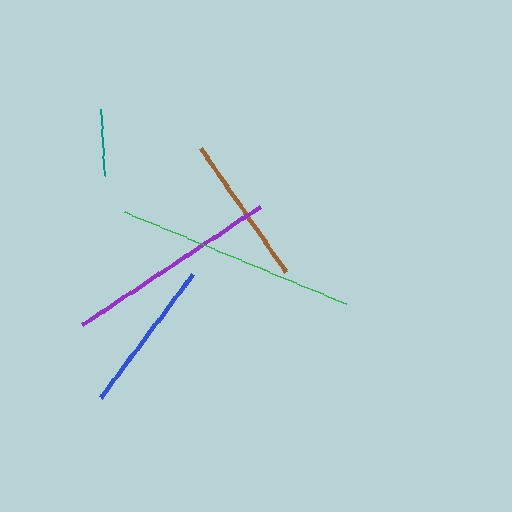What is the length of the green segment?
The green segment is approximately 240 pixels long.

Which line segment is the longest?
The green line is the longest at approximately 240 pixels.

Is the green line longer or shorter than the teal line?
The green line is longer than the teal line.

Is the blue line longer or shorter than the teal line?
The blue line is longer than the teal line.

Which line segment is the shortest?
The teal line is the shortest at approximately 67 pixels.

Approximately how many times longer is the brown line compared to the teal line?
The brown line is approximately 2.3 times the length of the teal line.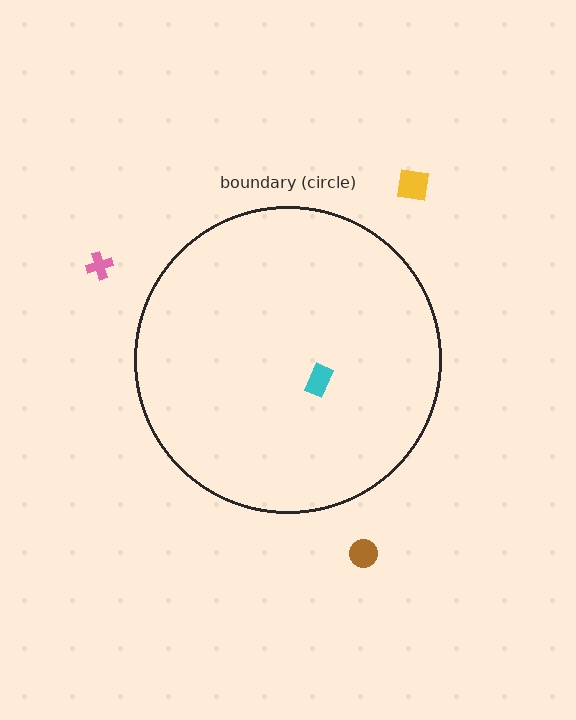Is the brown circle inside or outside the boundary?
Outside.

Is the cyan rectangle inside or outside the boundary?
Inside.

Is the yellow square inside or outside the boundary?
Outside.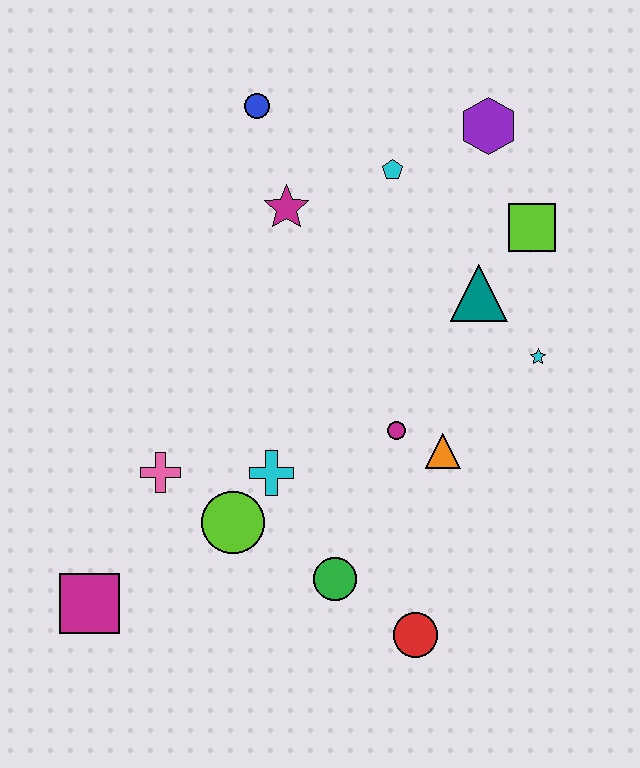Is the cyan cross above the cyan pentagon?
No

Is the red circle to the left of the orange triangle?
Yes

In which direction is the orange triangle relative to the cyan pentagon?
The orange triangle is below the cyan pentagon.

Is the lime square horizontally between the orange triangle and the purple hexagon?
No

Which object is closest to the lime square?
The teal triangle is closest to the lime square.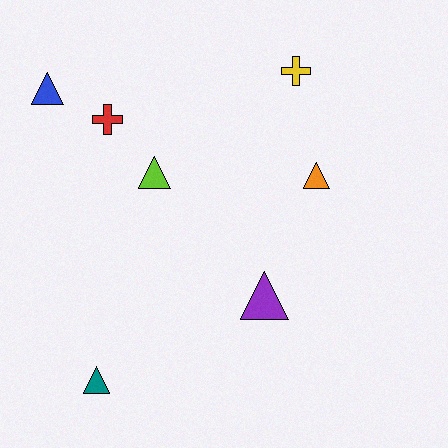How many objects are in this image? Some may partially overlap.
There are 7 objects.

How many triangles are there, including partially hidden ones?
There are 5 triangles.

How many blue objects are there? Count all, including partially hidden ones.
There is 1 blue object.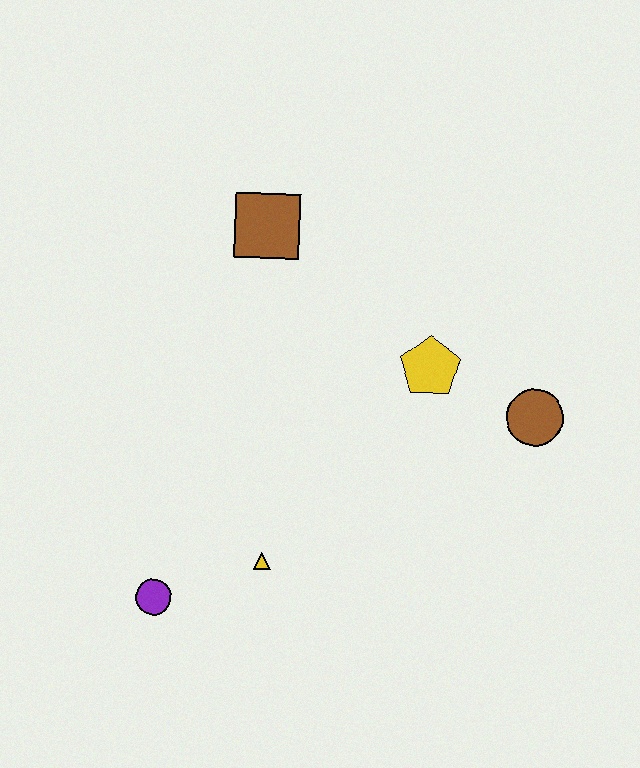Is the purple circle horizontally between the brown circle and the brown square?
No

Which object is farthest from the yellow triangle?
The brown square is farthest from the yellow triangle.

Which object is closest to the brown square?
The yellow pentagon is closest to the brown square.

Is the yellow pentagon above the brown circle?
Yes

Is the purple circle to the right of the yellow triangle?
No